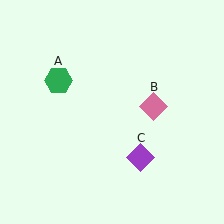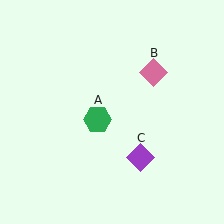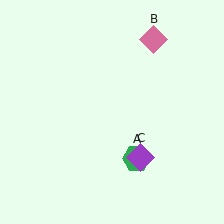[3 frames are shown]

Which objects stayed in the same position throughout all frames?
Purple diamond (object C) remained stationary.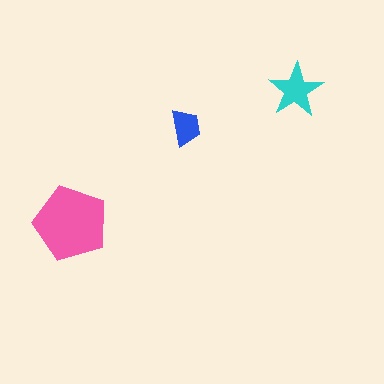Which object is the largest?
The pink pentagon.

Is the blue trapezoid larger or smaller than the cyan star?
Smaller.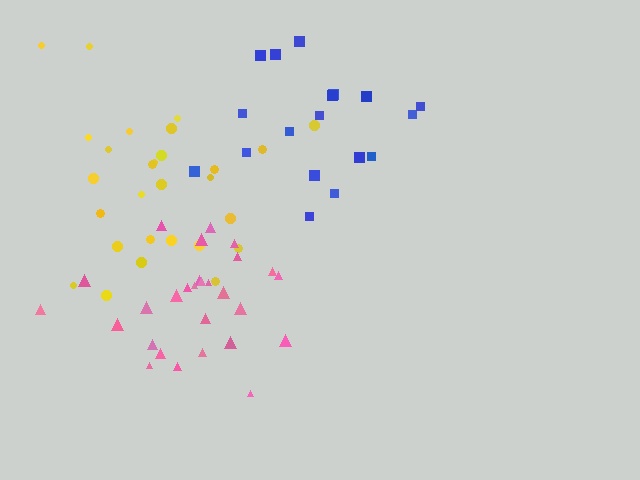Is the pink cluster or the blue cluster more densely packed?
Pink.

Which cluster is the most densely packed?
Pink.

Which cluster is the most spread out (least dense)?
Blue.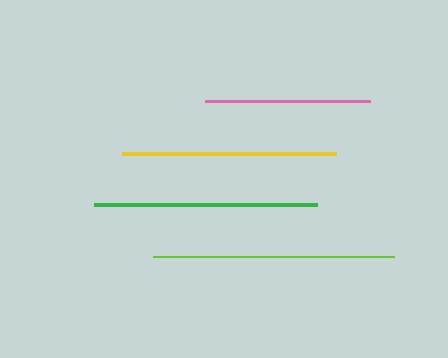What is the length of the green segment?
The green segment is approximately 223 pixels long.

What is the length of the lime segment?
The lime segment is approximately 241 pixels long.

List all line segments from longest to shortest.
From longest to shortest: lime, green, yellow, pink.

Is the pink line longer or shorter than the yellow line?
The yellow line is longer than the pink line.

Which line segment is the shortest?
The pink line is the shortest at approximately 165 pixels.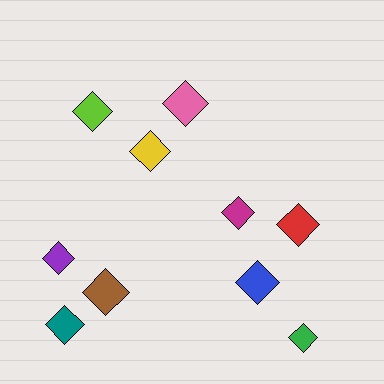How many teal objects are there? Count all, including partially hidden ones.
There is 1 teal object.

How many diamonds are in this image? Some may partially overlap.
There are 10 diamonds.